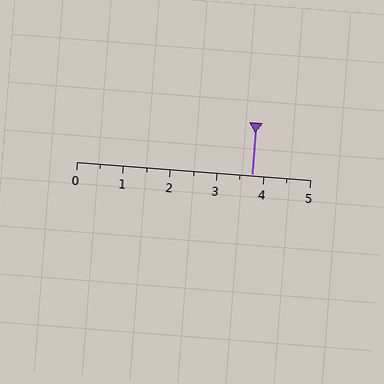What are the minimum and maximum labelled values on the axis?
The axis runs from 0 to 5.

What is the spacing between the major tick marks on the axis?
The major ticks are spaced 1 apart.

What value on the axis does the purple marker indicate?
The marker indicates approximately 3.8.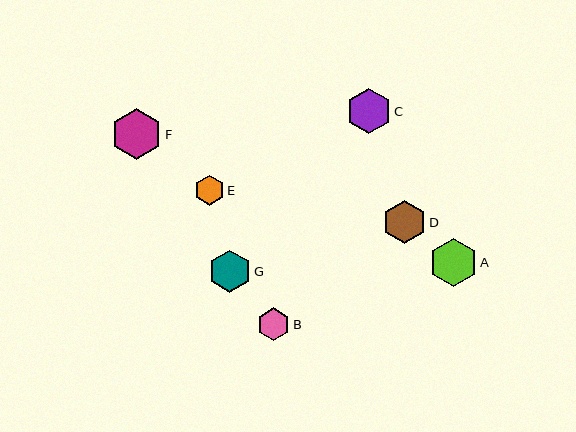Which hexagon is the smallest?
Hexagon E is the smallest with a size of approximately 30 pixels.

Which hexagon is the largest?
Hexagon F is the largest with a size of approximately 51 pixels.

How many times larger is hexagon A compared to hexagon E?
Hexagon A is approximately 1.6 times the size of hexagon E.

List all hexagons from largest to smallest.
From largest to smallest: F, A, C, D, G, B, E.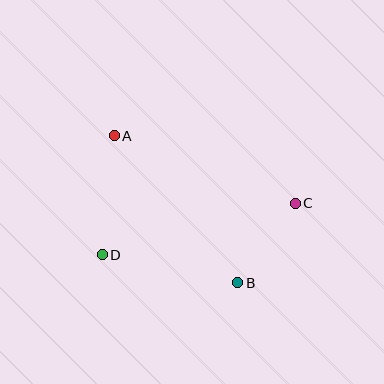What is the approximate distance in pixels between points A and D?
The distance between A and D is approximately 120 pixels.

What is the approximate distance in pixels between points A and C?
The distance between A and C is approximately 193 pixels.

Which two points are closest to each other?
Points B and C are closest to each other.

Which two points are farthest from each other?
Points C and D are farthest from each other.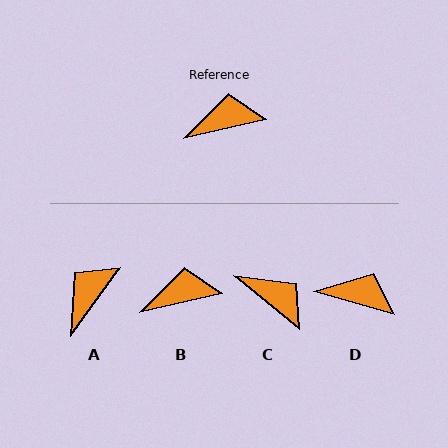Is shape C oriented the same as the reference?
No, it is off by about 52 degrees.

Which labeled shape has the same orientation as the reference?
B.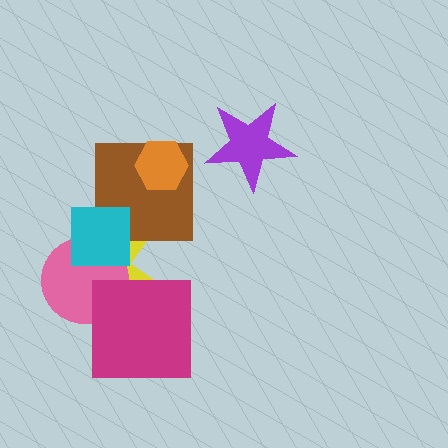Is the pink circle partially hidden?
Yes, it is partially covered by another shape.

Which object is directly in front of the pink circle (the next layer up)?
The cyan square is directly in front of the pink circle.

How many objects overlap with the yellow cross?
4 objects overlap with the yellow cross.